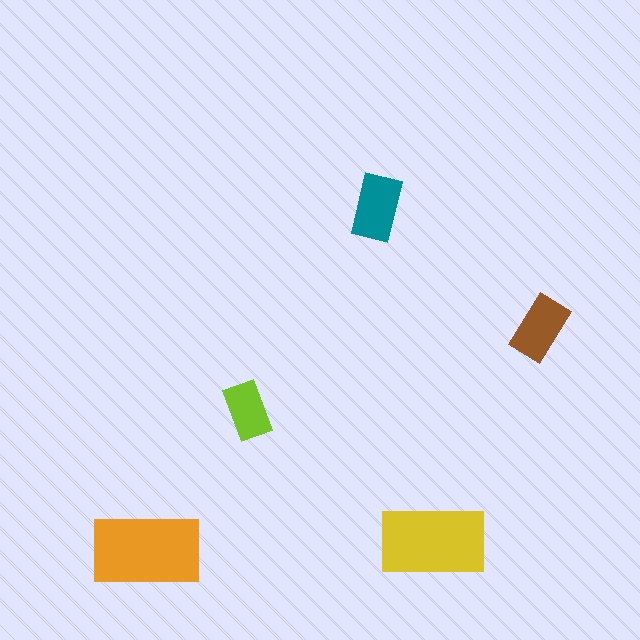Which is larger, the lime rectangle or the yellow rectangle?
The yellow one.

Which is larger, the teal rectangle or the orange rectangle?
The orange one.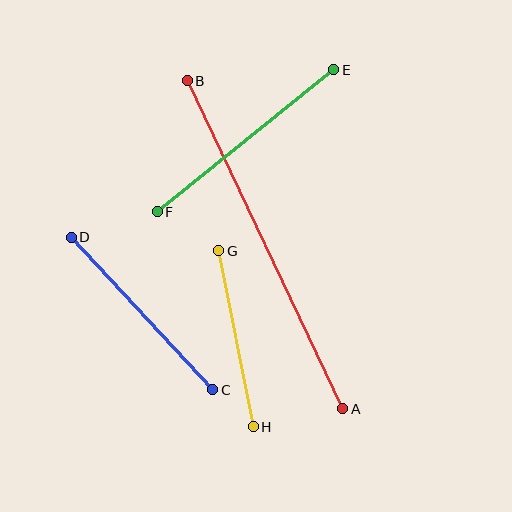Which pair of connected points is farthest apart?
Points A and B are farthest apart.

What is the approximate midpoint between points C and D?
The midpoint is at approximately (142, 313) pixels.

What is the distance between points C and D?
The distance is approximately 208 pixels.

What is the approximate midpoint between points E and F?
The midpoint is at approximately (246, 141) pixels.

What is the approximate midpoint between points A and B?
The midpoint is at approximately (265, 245) pixels.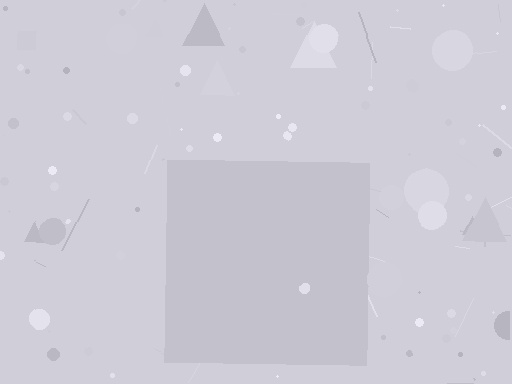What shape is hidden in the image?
A square is hidden in the image.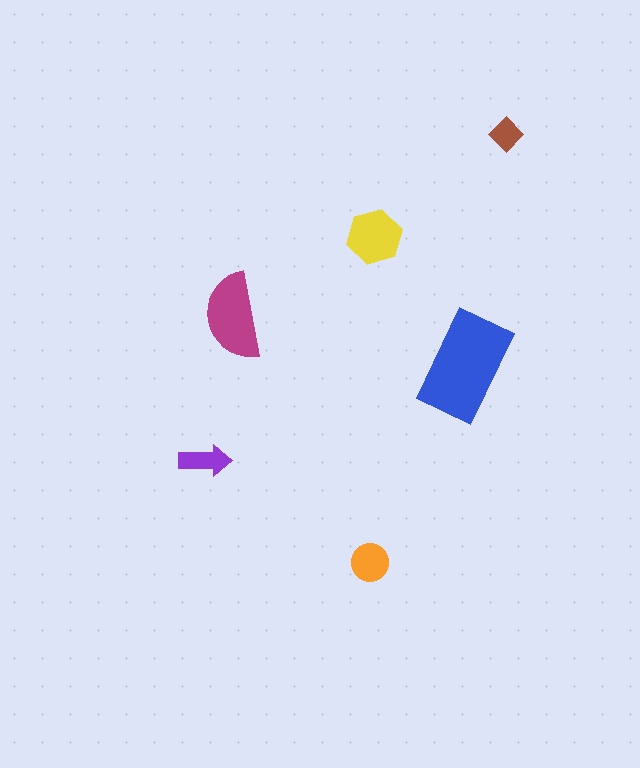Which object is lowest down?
The orange circle is bottommost.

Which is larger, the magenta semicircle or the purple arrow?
The magenta semicircle.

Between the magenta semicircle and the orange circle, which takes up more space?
The magenta semicircle.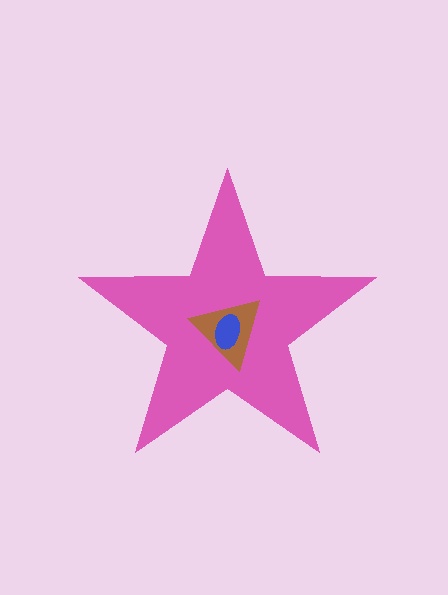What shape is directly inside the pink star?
The brown triangle.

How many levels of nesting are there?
3.